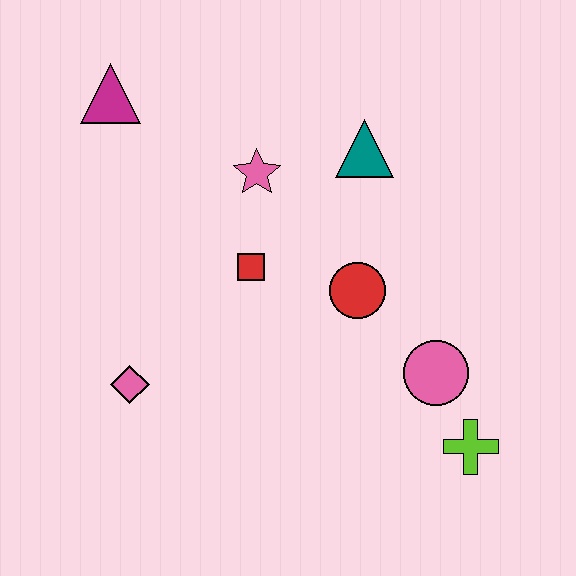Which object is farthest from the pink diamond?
The lime cross is farthest from the pink diamond.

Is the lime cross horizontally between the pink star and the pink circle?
No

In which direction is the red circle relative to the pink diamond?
The red circle is to the right of the pink diamond.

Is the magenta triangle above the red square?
Yes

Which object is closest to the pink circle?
The lime cross is closest to the pink circle.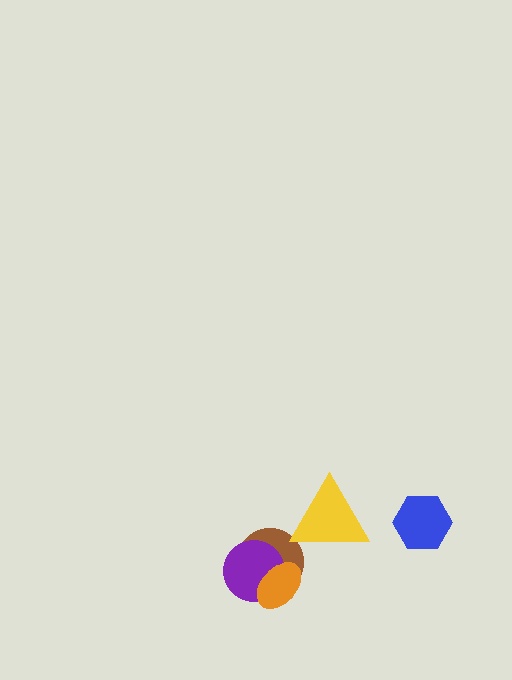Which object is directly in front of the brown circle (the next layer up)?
The purple circle is directly in front of the brown circle.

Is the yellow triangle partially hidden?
No, no other shape covers it.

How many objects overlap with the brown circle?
2 objects overlap with the brown circle.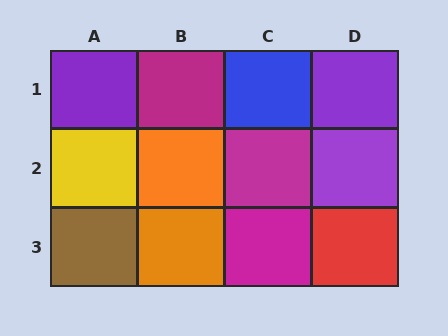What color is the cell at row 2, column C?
Magenta.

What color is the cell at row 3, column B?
Orange.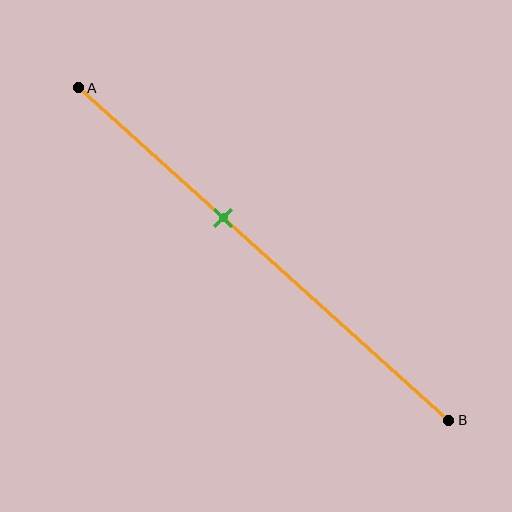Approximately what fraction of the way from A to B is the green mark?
The green mark is approximately 40% of the way from A to B.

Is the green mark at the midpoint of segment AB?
No, the mark is at about 40% from A, not at the 50% midpoint.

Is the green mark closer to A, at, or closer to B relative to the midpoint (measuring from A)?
The green mark is closer to point A than the midpoint of segment AB.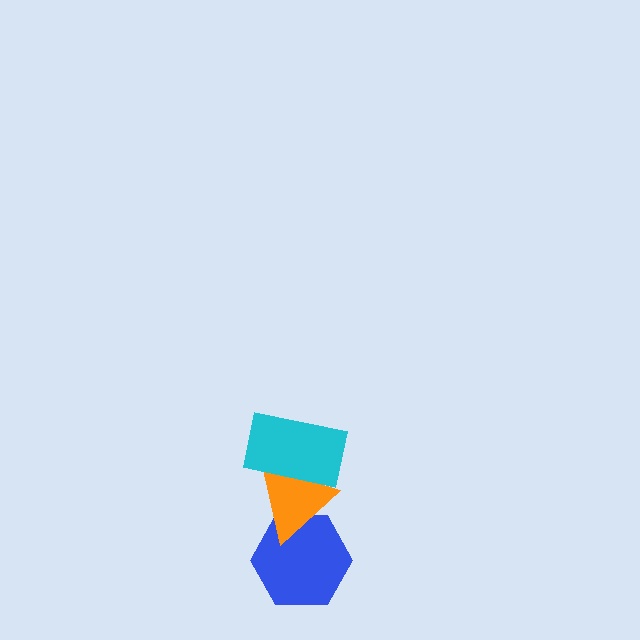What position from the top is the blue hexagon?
The blue hexagon is 3rd from the top.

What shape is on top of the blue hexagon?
The orange triangle is on top of the blue hexagon.